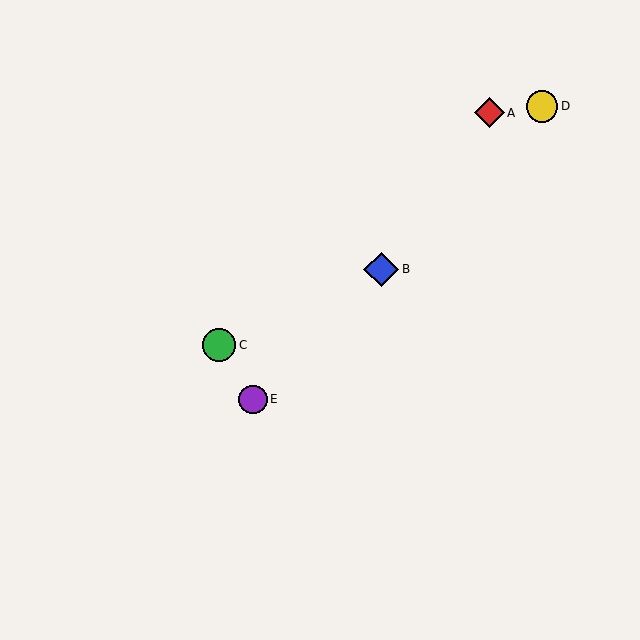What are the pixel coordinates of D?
Object D is at (542, 106).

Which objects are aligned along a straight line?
Objects B, D, E are aligned along a straight line.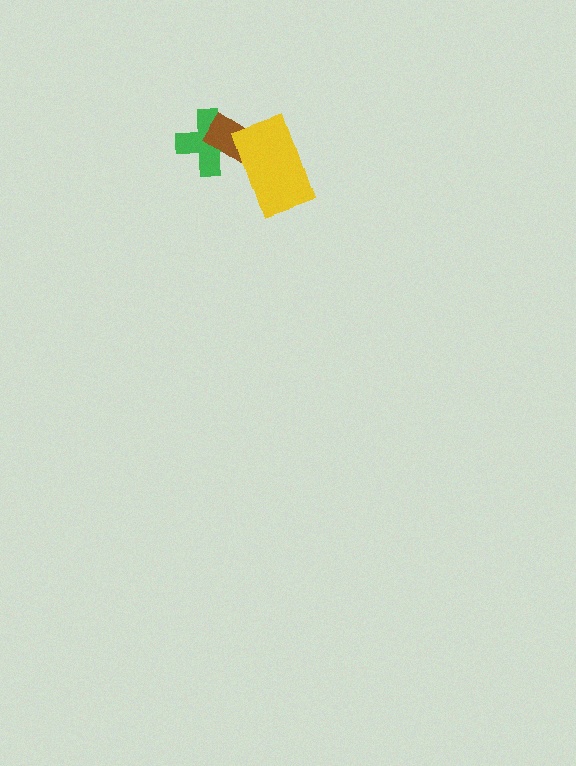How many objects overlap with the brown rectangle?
2 objects overlap with the brown rectangle.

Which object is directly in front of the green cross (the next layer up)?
The brown rectangle is directly in front of the green cross.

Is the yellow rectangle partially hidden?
No, no other shape covers it.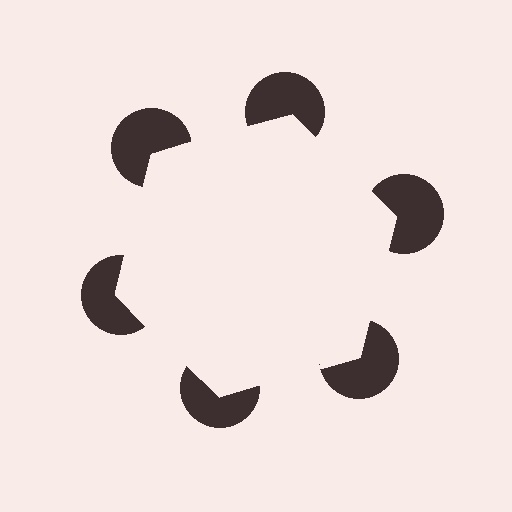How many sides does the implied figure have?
6 sides.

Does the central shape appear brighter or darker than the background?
It typically appears slightly brighter than the background, even though no actual brightness change is drawn.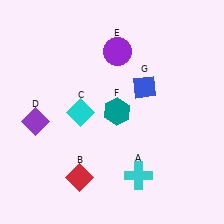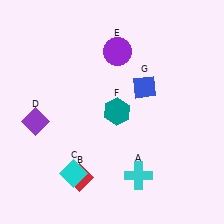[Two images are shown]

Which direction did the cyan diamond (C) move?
The cyan diamond (C) moved down.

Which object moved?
The cyan diamond (C) moved down.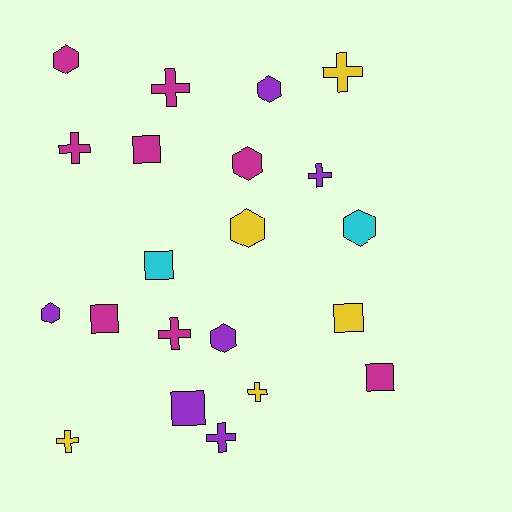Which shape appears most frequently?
Cross, with 8 objects.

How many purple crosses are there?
There are 2 purple crosses.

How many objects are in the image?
There are 21 objects.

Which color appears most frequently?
Magenta, with 8 objects.